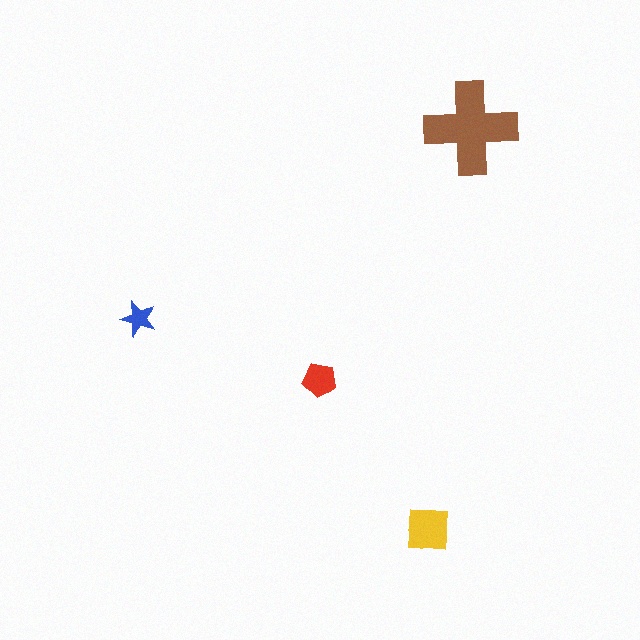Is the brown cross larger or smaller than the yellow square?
Larger.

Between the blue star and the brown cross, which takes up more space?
The brown cross.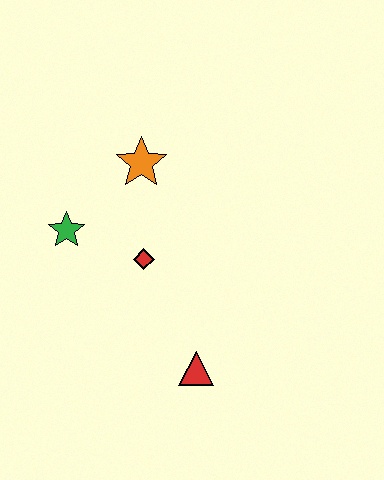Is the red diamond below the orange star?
Yes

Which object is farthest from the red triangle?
The orange star is farthest from the red triangle.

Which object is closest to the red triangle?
The red diamond is closest to the red triangle.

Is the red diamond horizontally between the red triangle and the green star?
Yes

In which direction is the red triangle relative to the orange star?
The red triangle is below the orange star.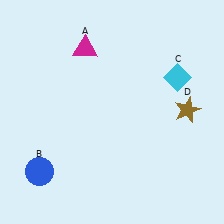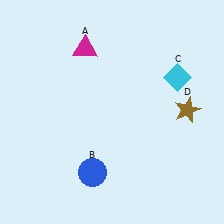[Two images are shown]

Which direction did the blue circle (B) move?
The blue circle (B) moved right.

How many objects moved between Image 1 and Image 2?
1 object moved between the two images.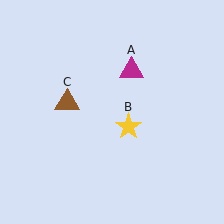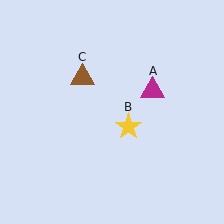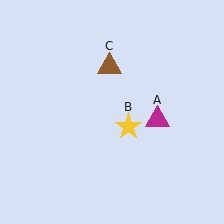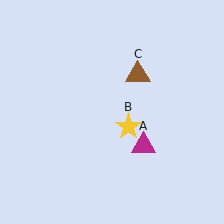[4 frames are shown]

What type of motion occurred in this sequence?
The magenta triangle (object A), brown triangle (object C) rotated clockwise around the center of the scene.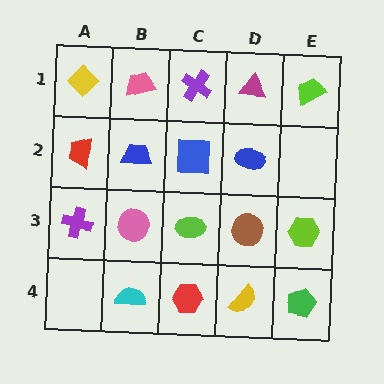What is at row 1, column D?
A magenta triangle.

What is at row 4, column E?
A green pentagon.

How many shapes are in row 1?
5 shapes.